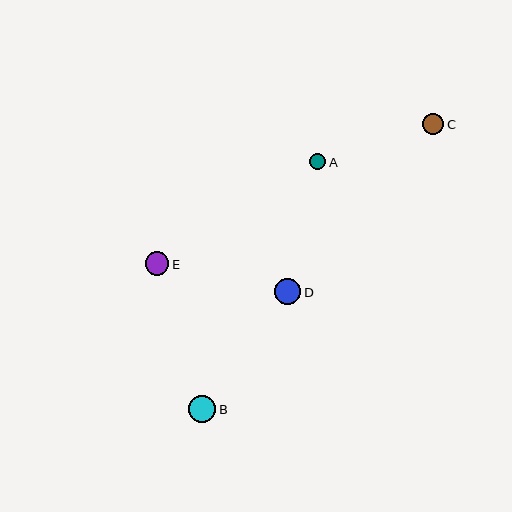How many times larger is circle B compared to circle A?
Circle B is approximately 1.7 times the size of circle A.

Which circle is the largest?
Circle B is the largest with a size of approximately 27 pixels.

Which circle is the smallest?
Circle A is the smallest with a size of approximately 16 pixels.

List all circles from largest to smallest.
From largest to smallest: B, D, E, C, A.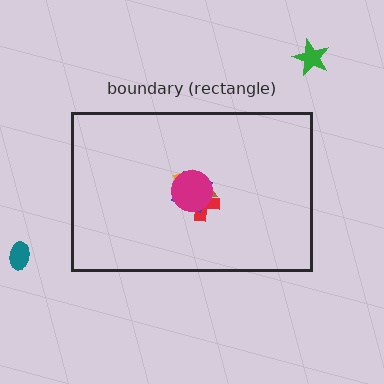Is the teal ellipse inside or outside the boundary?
Outside.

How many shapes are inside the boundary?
5 inside, 2 outside.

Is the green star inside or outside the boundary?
Outside.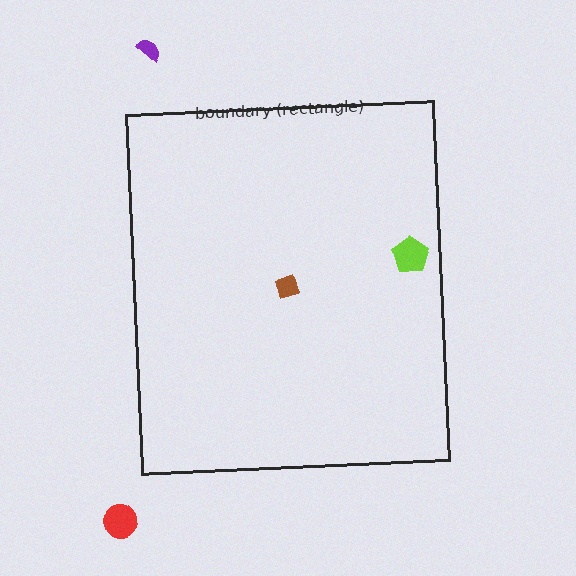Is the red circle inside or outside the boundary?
Outside.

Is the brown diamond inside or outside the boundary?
Inside.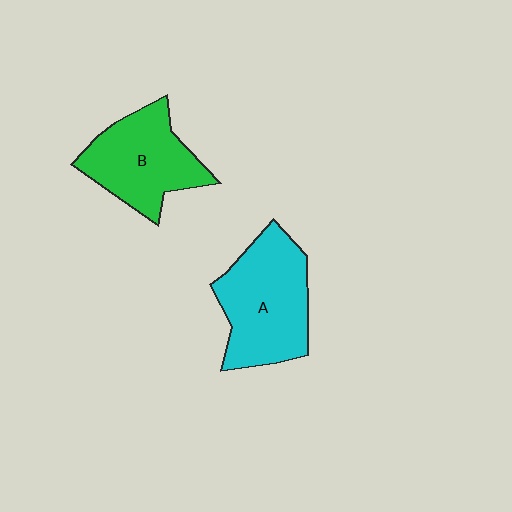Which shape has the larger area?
Shape A (cyan).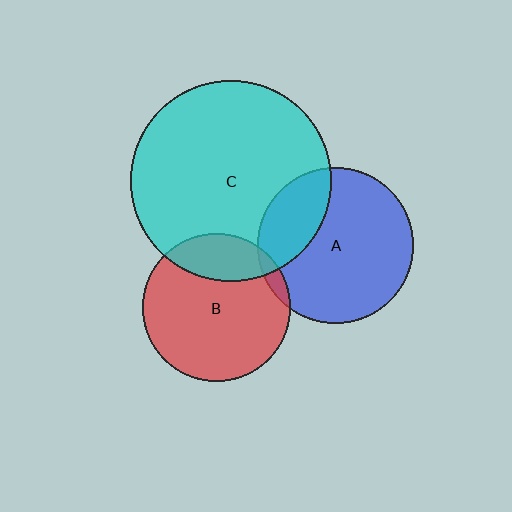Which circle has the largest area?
Circle C (cyan).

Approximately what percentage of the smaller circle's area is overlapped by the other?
Approximately 5%.